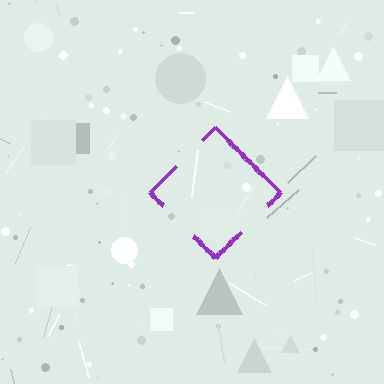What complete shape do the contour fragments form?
The contour fragments form a diamond.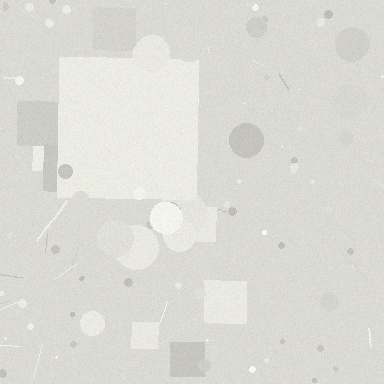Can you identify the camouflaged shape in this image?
The camouflaged shape is a square.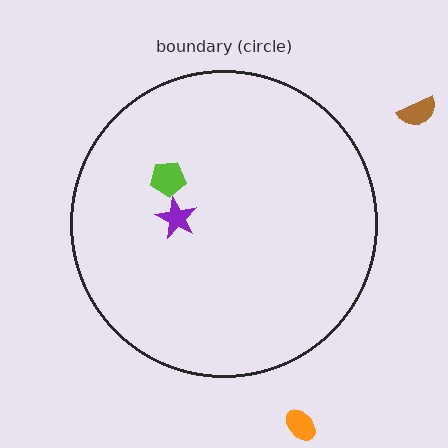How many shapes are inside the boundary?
2 inside, 2 outside.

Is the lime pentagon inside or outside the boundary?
Inside.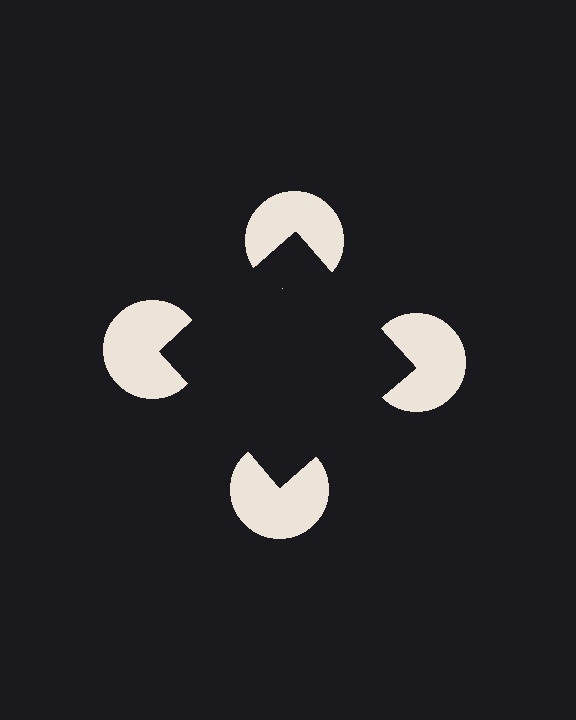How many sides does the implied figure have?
4 sides.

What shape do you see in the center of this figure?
An illusory square — its edges are inferred from the aligned wedge cuts in the pac-man discs, not physically drawn.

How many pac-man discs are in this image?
There are 4 — one at each vertex of the illusory square.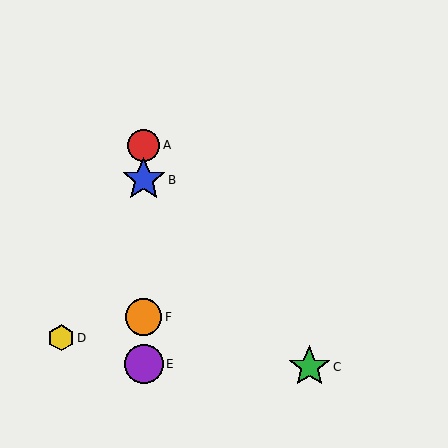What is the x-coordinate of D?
Object D is at x≈61.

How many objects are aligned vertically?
4 objects (A, B, E, F) are aligned vertically.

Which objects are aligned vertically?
Objects A, B, E, F are aligned vertically.